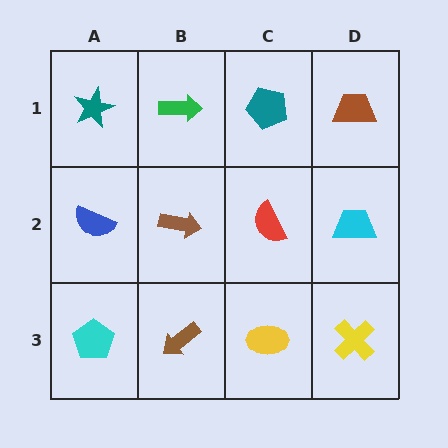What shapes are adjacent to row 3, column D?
A cyan trapezoid (row 2, column D), a yellow ellipse (row 3, column C).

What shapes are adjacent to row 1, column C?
A red semicircle (row 2, column C), a green arrow (row 1, column B), a brown trapezoid (row 1, column D).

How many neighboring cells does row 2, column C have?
4.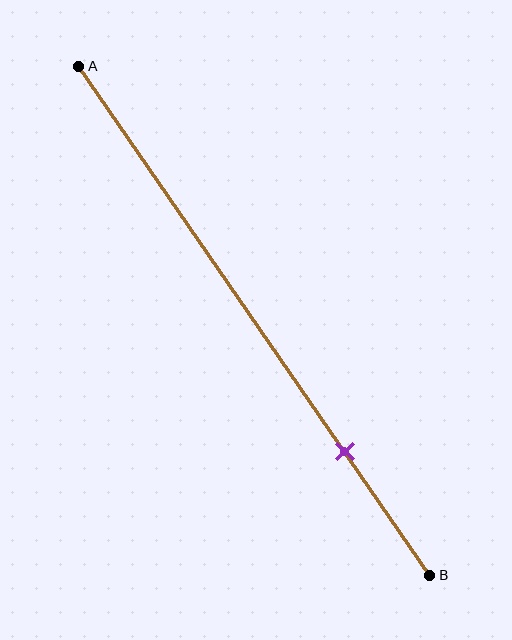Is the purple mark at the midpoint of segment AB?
No, the mark is at about 75% from A, not at the 50% midpoint.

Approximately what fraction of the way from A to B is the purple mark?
The purple mark is approximately 75% of the way from A to B.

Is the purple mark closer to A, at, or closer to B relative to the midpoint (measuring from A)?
The purple mark is closer to point B than the midpoint of segment AB.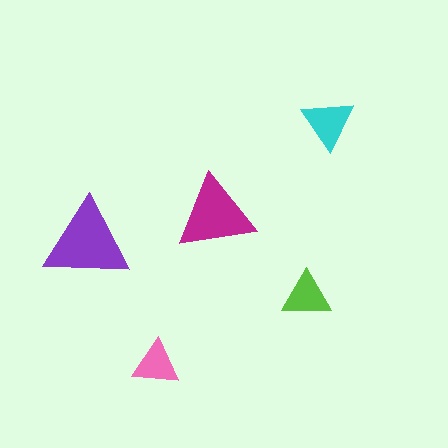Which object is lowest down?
The pink triangle is bottommost.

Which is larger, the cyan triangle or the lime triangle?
The cyan one.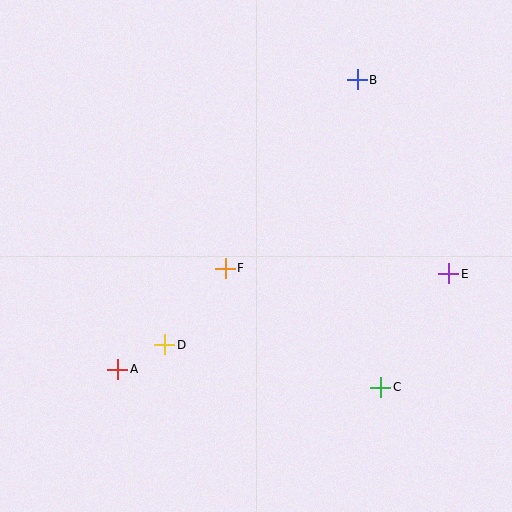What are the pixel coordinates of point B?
Point B is at (357, 80).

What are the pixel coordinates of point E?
Point E is at (449, 274).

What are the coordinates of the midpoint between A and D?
The midpoint between A and D is at (141, 357).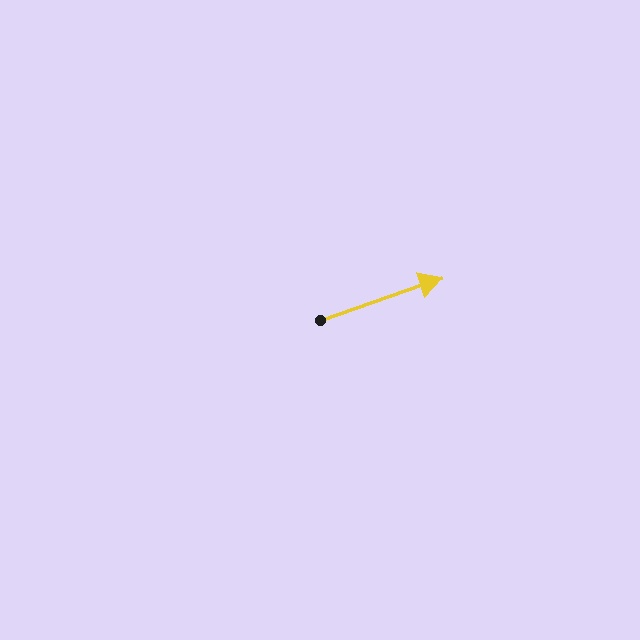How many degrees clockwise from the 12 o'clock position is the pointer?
Approximately 71 degrees.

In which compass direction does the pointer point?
East.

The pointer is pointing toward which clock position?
Roughly 2 o'clock.